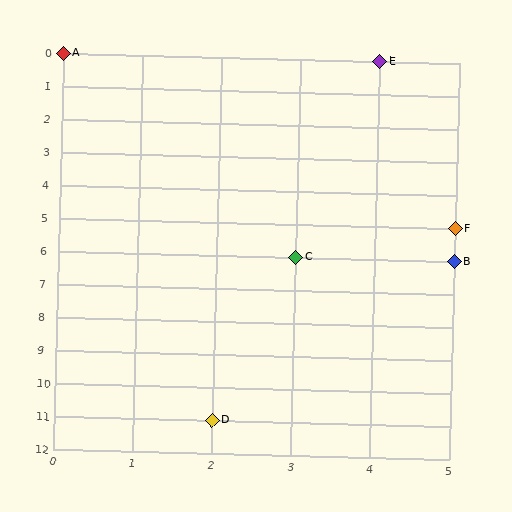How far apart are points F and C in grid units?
Points F and C are 2 columns and 1 row apart (about 2.2 grid units diagonally).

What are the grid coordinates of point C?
Point C is at grid coordinates (3, 6).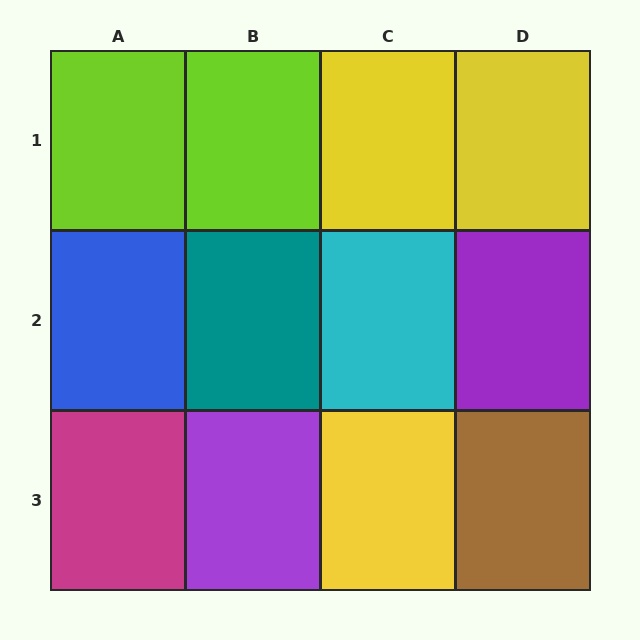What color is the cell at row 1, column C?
Yellow.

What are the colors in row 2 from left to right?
Blue, teal, cyan, purple.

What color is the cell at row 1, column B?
Lime.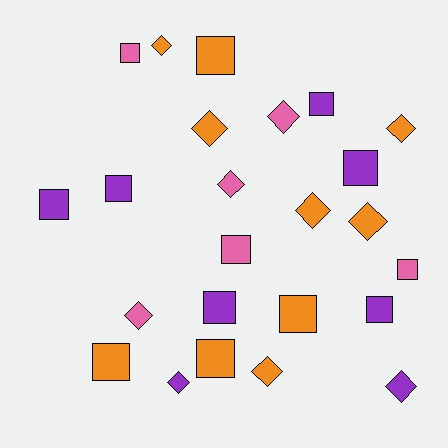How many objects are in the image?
There are 24 objects.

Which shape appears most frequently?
Square, with 13 objects.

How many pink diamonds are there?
There are 3 pink diamonds.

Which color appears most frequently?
Orange, with 10 objects.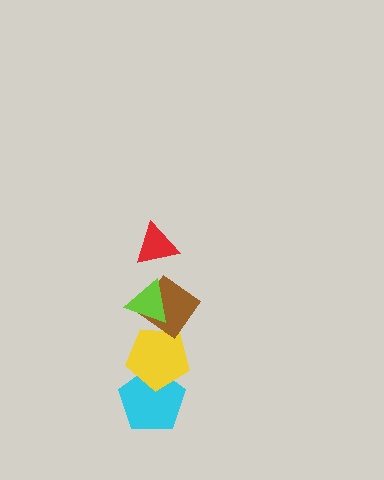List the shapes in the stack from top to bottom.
From top to bottom: the red triangle, the lime triangle, the brown diamond, the yellow pentagon, the cyan pentagon.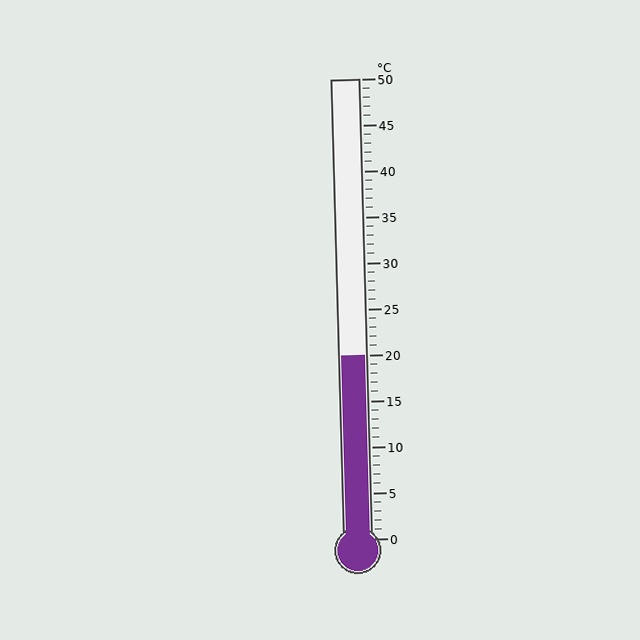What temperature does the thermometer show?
The thermometer shows approximately 20°C.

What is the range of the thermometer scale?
The thermometer scale ranges from 0°C to 50°C.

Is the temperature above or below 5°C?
The temperature is above 5°C.